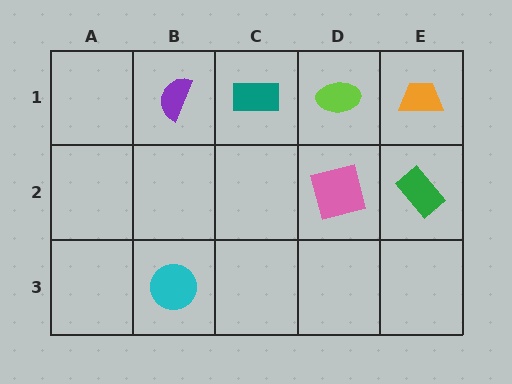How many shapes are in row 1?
4 shapes.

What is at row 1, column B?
A purple semicircle.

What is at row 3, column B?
A cyan circle.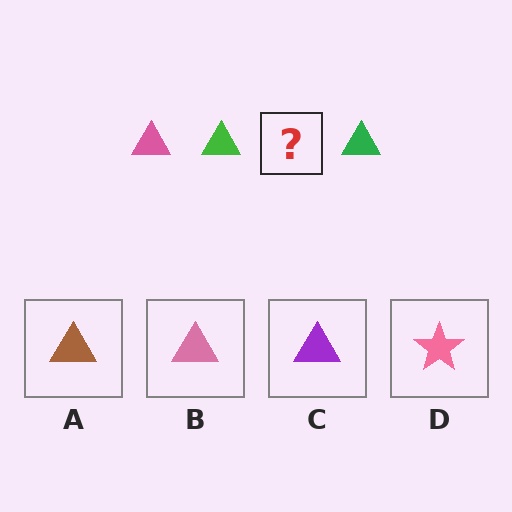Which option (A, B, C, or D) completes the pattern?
B.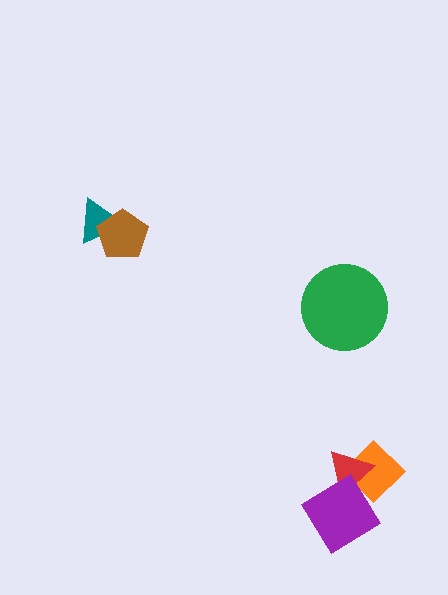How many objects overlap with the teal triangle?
1 object overlaps with the teal triangle.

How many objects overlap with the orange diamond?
2 objects overlap with the orange diamond.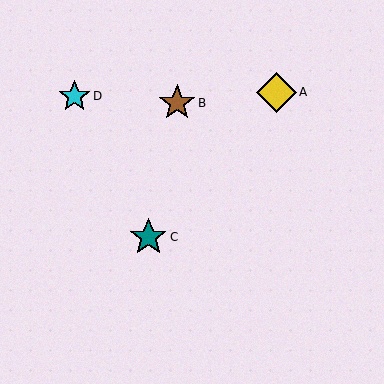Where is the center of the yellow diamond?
The center of the yellow diamond is at (277, 92).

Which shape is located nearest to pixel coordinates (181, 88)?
The brown star (labeled B) at (177, 103) is nearest to that location.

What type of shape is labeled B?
Shape B is a brown star.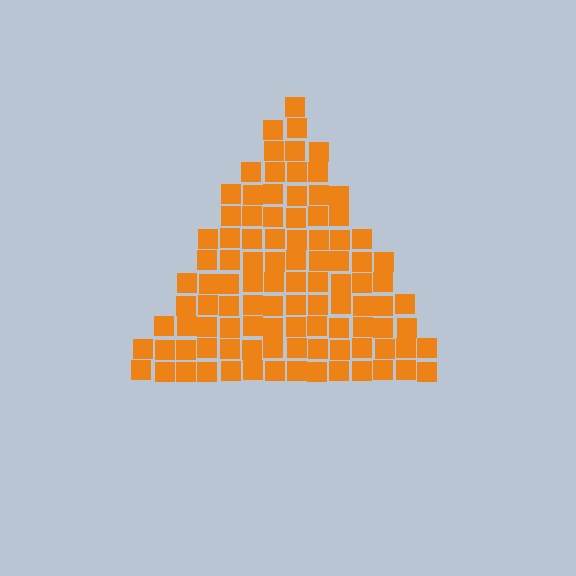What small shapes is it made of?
It is made of small squares.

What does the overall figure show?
The overall figure shows a triangle.